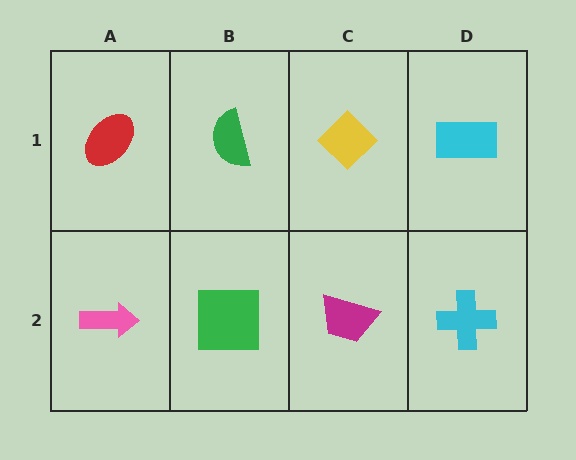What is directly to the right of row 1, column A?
A green semicircle.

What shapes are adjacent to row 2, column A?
A red ellipse (row 1, column A), a green square (row 2, column B).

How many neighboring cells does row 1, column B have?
3.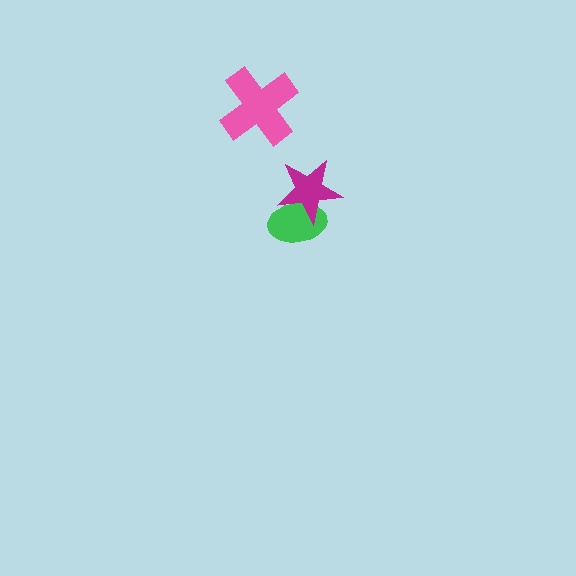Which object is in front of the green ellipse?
The magenta star is in front of the green ellipse.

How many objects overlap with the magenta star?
1 object overlaps with the magenta star.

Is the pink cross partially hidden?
No, no other shape covers it.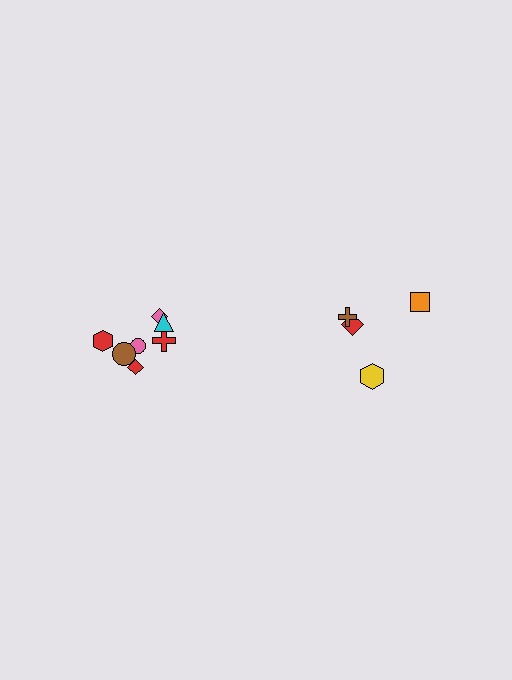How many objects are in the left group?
There are 7 objects.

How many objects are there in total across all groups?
There are 11 objects.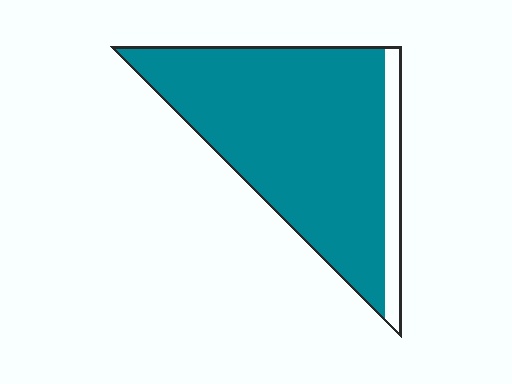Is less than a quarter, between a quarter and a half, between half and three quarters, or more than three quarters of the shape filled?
More than three quarters.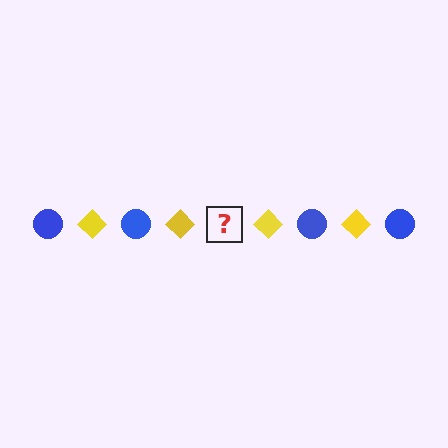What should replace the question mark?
The question mark should be replaced with a blue circle.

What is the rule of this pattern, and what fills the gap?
The rule is that the pattern alternates between blue circle and yellow diamond. The gap should be filled with a blue circle.